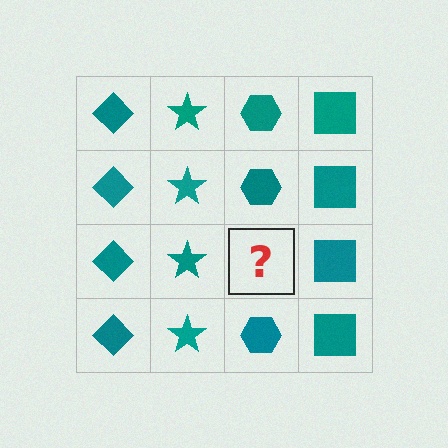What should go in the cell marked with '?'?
The missing cell should contain a teal hexagon.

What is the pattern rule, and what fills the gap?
The rule is that each column has a consistent shape. The gap should be filled with a teal hexagon.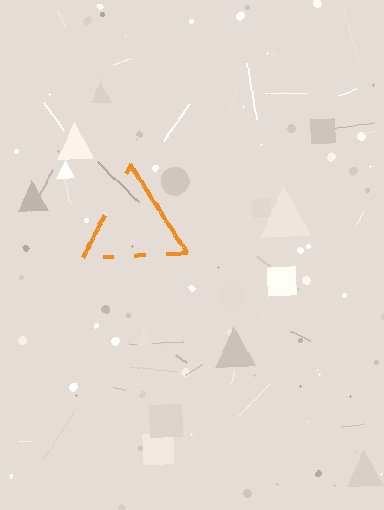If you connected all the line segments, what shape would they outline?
They would outline a triangle.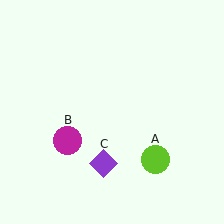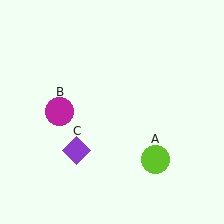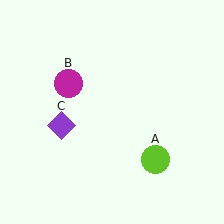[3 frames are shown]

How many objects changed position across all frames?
2 objects changed position: magenta circle (object B), purple diamond (object C).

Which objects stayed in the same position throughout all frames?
Lime circle (object A) remained stationary.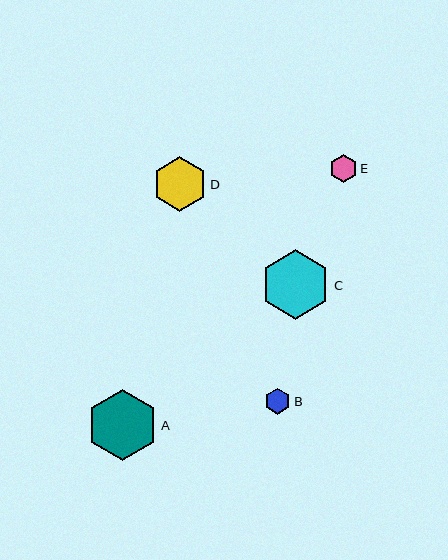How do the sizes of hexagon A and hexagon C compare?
Hexagon A and hexagon C are approximately the same size.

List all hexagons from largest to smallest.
From largest to smallest: A, C, D, E, B.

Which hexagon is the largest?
Hexagon A is the largest with a size of approximately 71 pixels.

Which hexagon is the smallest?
Hexagon B is the smallest with a size of approximately 26 pixels.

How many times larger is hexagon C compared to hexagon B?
Hexagon C is approximately 2.7 times the size of hexagon B.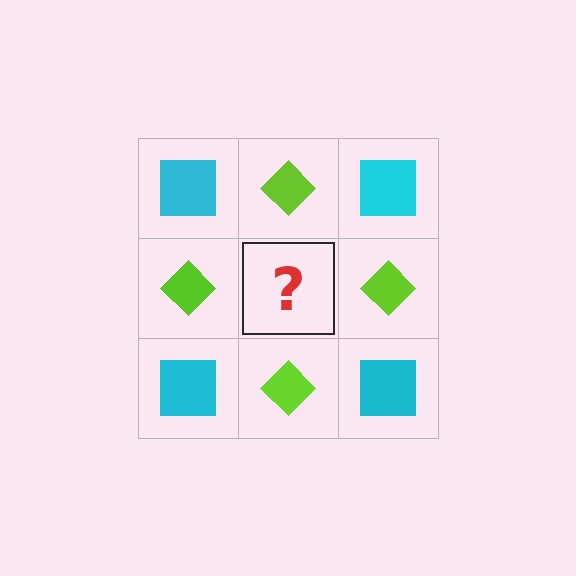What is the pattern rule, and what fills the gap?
The rule is that it alternates cyan square and lime diamond in a checkerboard pattern. The gap should be filled with a cyan square.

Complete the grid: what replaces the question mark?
The question mark should be replaced with a cyan square.